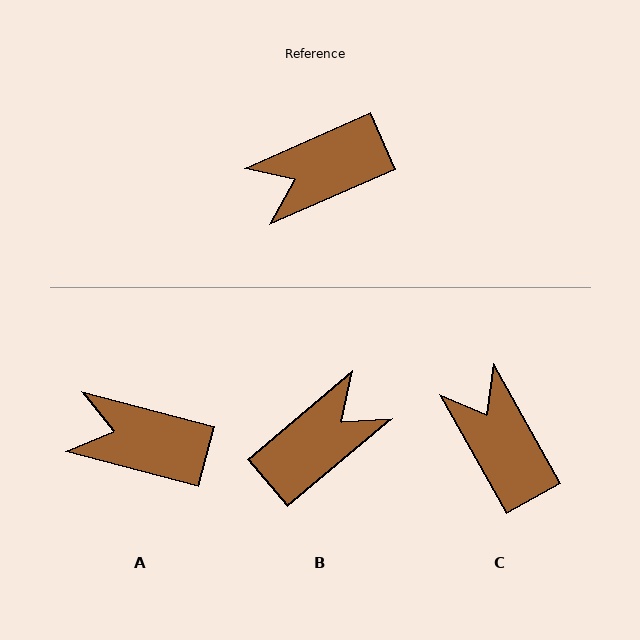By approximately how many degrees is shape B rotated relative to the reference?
Approximately 164 degrees clockwise.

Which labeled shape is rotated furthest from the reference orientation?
B, about 164 degrees away.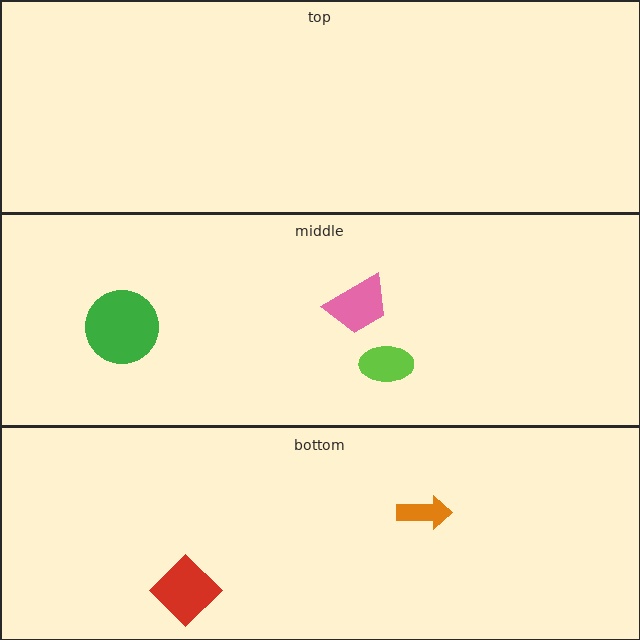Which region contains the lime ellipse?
The middle region.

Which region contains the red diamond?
The bottom region.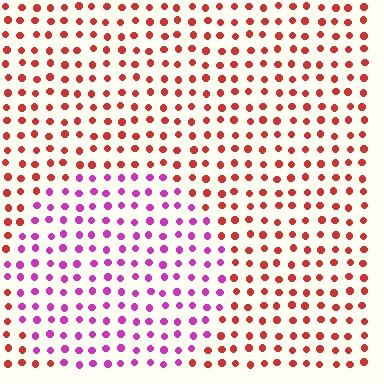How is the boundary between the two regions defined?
The boundary is defined purely by a slight shift in hue (about 54 degrees). Spacing, size, and orientation are identical on both sides.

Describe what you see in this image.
The image is filled with small red elements in a uniform arrangement. A circle-shaped region is visible where the elements are tinted to a slightly different hue, forming a subtle color boundary.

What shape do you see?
I see a circle.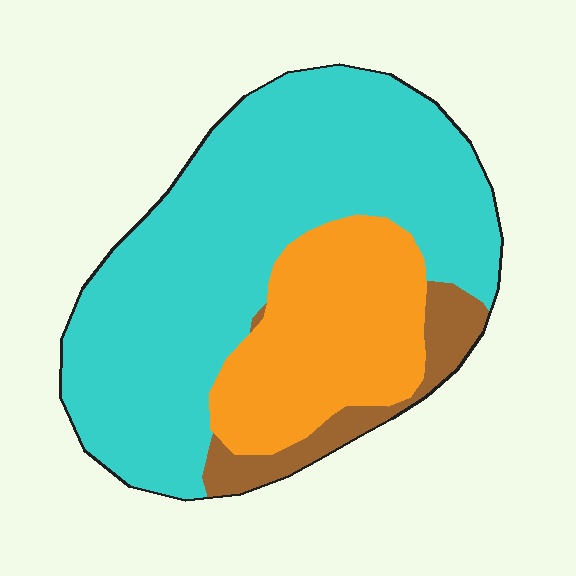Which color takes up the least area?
Brown, at roughly 10%.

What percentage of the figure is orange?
Orange covers 26% of the figure.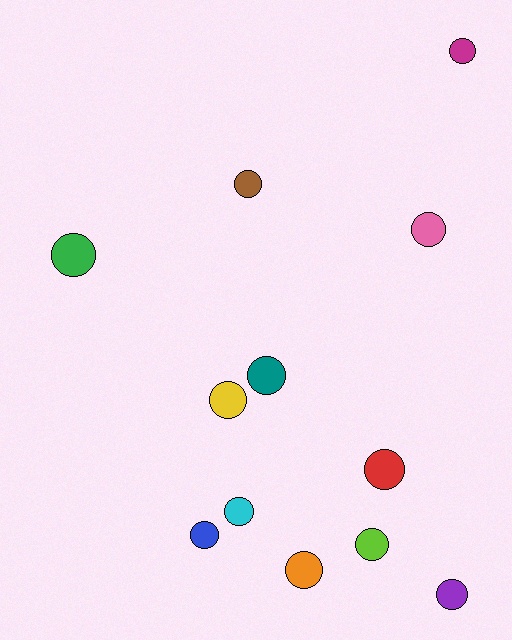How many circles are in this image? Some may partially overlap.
There are 12 circles.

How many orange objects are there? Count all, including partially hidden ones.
There is 1 orange object.